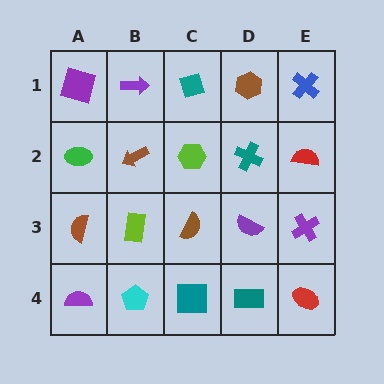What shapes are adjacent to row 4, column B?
A lime rectangle (row 3, column B), a purple semicircle (row 4, column A), a teal square (row 4, column C).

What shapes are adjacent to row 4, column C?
A brown semicircle (row 3, column C), a cyan pentagon (row 4, column B), a teal rectangle (row 4, column D).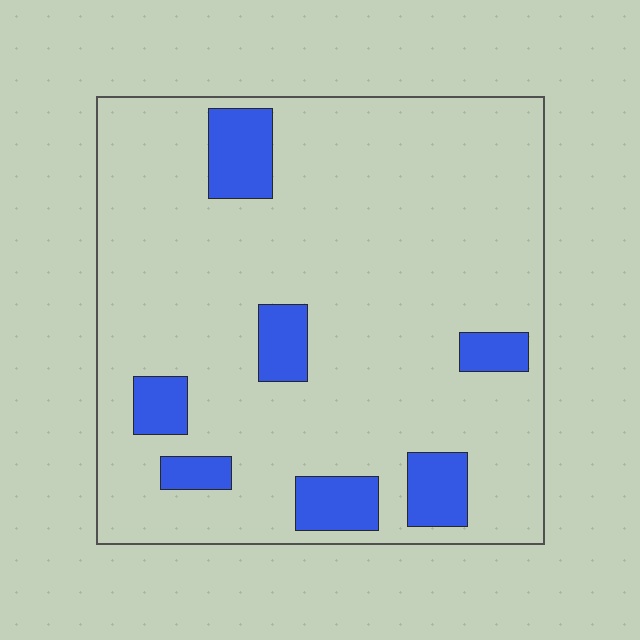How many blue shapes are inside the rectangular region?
7.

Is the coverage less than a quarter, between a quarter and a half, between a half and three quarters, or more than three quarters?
Less than a quarter.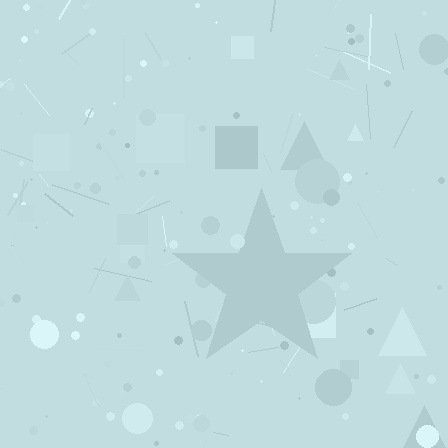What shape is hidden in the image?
A star is hidden in the image.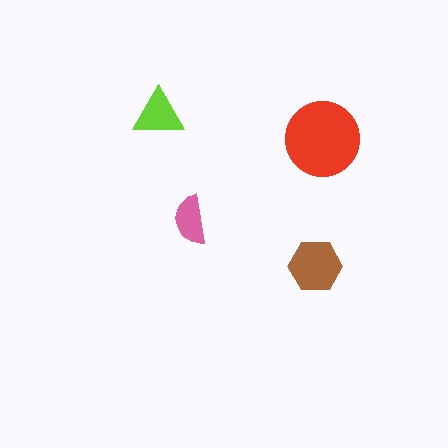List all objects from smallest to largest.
The pink semicircle, the lime triangle, the brown hexagon, the red circle.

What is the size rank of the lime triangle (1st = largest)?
3rd.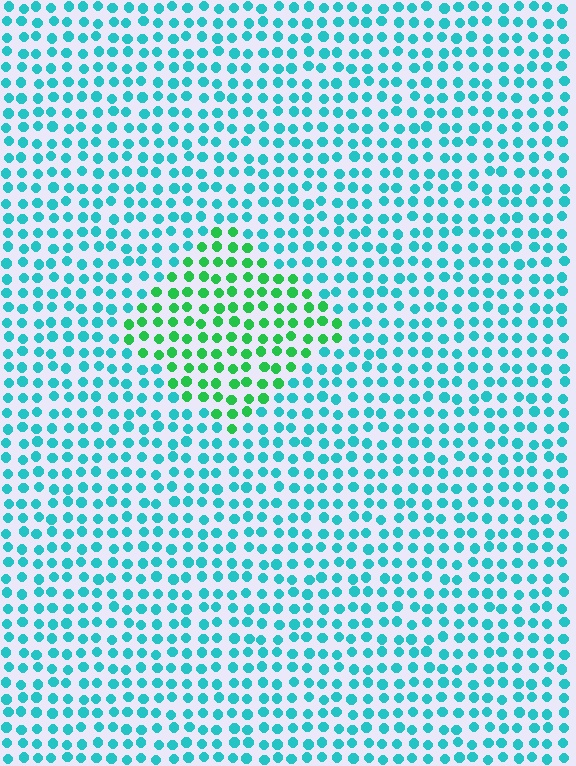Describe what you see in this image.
The image is filled with small cyan elements in a uniform arrangement. A diamond-shaped region is visible where the elements are tinted to a slightly different hue, forming a subtle color boundary.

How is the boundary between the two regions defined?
The boundary is defined purely by a slight shift in hue (about 46 degrees). Spacing, size, and orientation are identical on both sides.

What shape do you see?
I see a diamond.